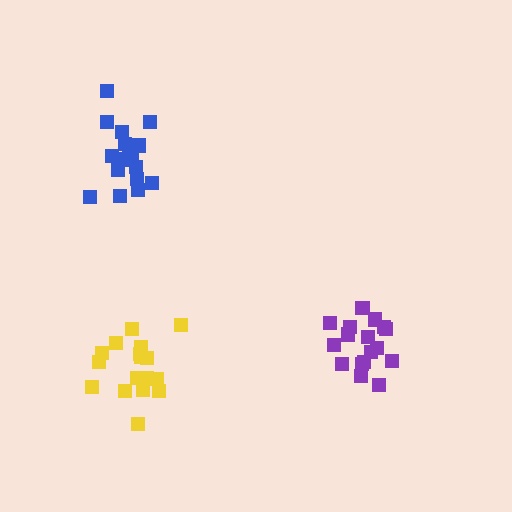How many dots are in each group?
Group 1: 17 dots, Group 2: 17 dots, Group 3: 18 dots (52 total).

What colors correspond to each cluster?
The clusters are colored: purple, blue, yellow.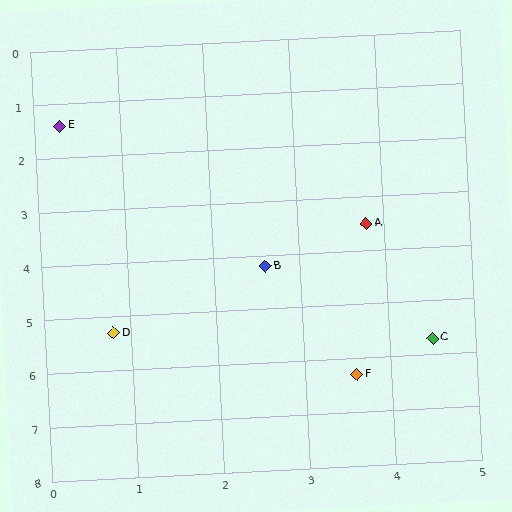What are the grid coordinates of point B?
Point B is at approximately (2.6, 4.2).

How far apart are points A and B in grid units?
Points A and B are about 1.4 grid units apart.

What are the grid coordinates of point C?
Point C is at approximately (4.5, 5.7).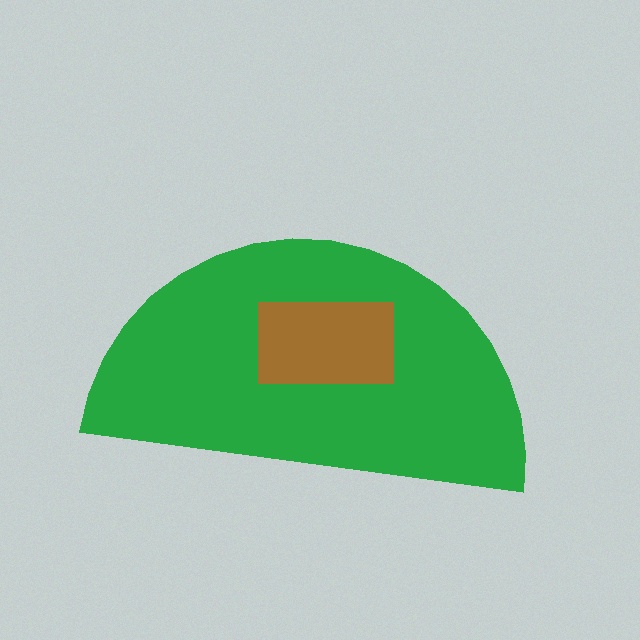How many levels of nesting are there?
2.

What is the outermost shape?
The green semicircle.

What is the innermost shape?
The brown rectangle.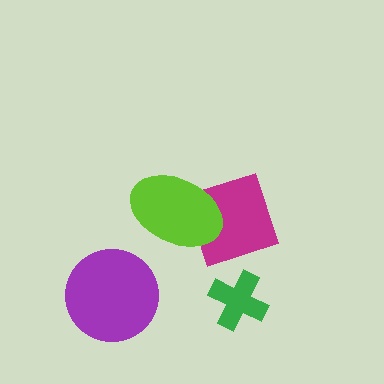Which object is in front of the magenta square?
The lime ellipse is in front of the magenta square.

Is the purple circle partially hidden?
No, no other shape covers it.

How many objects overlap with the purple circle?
0 objects overlap with the purple circle.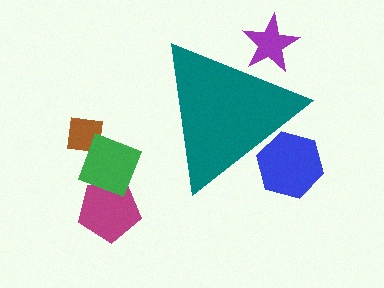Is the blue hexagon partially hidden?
Yes, the blue hexagon is partially hidden behind the teal triangle.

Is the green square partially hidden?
No, the green square is fully visible.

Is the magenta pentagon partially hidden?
No, the magenta pentagon is fully visible.